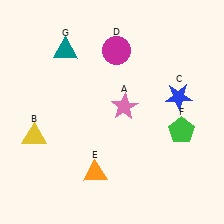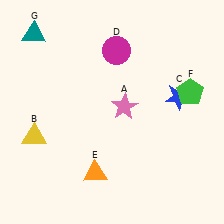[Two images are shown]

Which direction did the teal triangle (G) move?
The teal triangle (G) moved left.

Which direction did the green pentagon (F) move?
The green pentagon (F) moved up.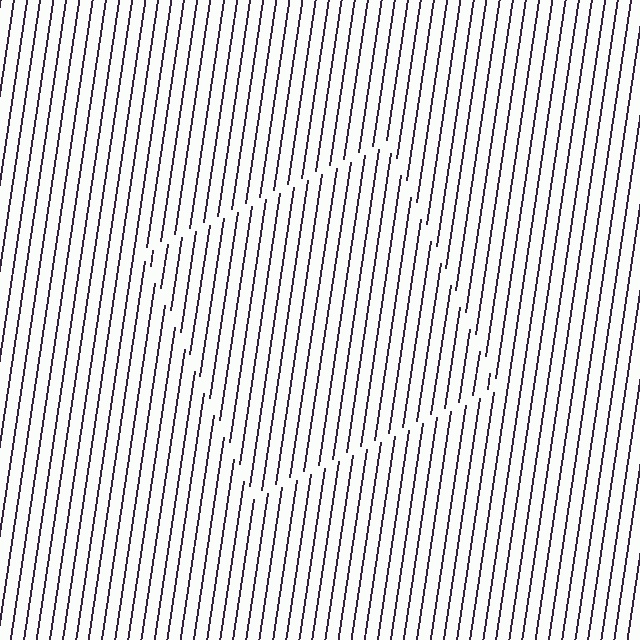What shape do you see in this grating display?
An illusory square. The interior of the shape contains the same grating, shifted by half a period — the contour is defined by the phase discontinuity where line-ends from the inner and outer gratings abut.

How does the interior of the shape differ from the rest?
The interior of the shape contains the same grating, shifted by half a period — the contour is defined by the phase discontinuity where line-ends from the inner and outer gratings abut.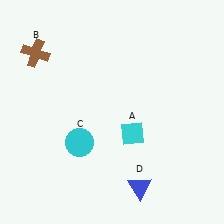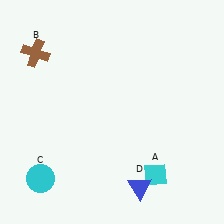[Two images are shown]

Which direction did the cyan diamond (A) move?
The cyan diamond (A) moved down.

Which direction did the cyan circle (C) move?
The cyan circle (C) moved left.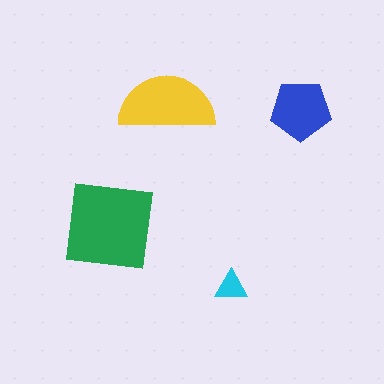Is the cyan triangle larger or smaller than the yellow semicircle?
Smaller.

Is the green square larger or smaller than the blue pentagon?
Larger.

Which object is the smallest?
The cyan triangle.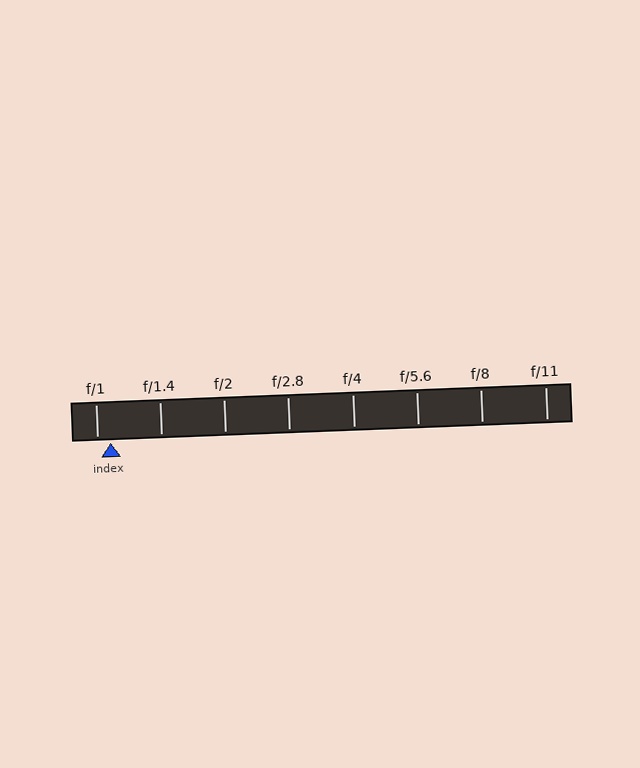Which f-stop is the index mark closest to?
The index mark is closest to f/1.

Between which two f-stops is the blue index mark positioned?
The index mark is between f/1 and f/1.4.